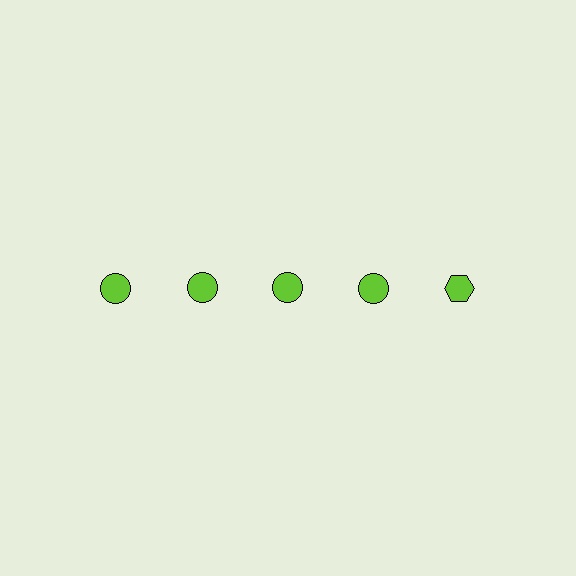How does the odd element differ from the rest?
It has a different shape: hexagon instead of circle.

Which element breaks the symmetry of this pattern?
The lime hexagon in the top row, rightmost column breaks the symmetry. All other shapes are lime circles.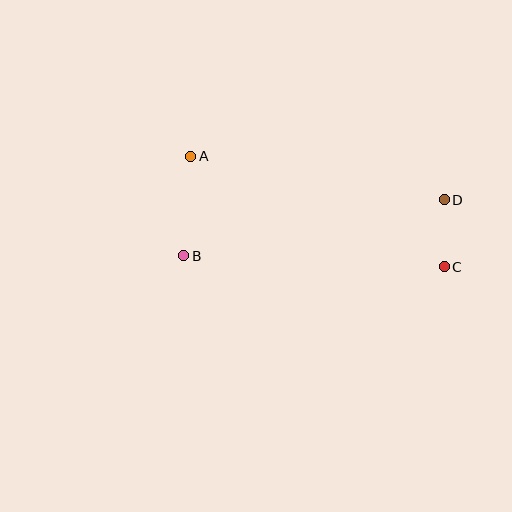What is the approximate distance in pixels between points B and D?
The distance between B and D is approximately 266 pixels.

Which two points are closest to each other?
Points C and D are closest to each other.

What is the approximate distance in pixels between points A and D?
The distance between A and D is approximately 258 pixels.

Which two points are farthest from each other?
Points A and C are farthest from each other.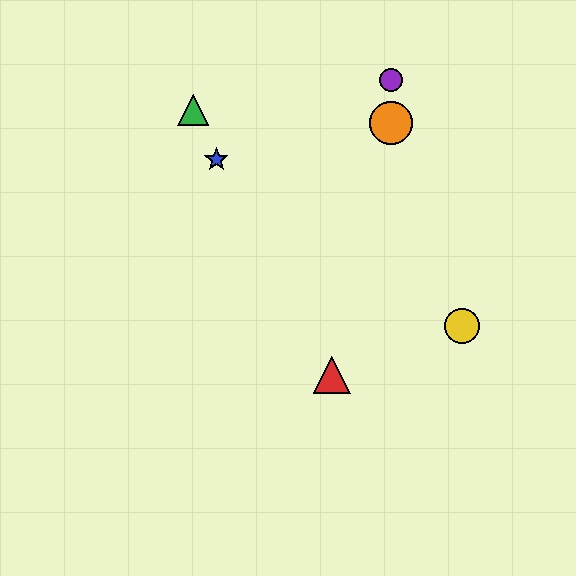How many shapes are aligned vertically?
2 shapes (the purple circle, the orange circle) are aligned vertically.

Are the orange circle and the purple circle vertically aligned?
Yes, both are at x≈391.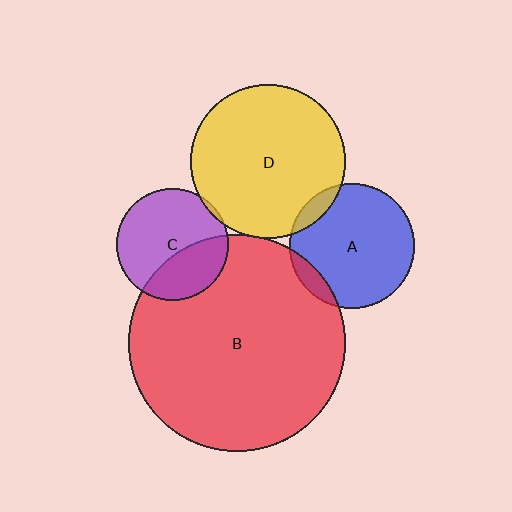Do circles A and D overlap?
Yes.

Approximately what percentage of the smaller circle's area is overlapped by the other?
Approximately 10%.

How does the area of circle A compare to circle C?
Approximately 1.2 times.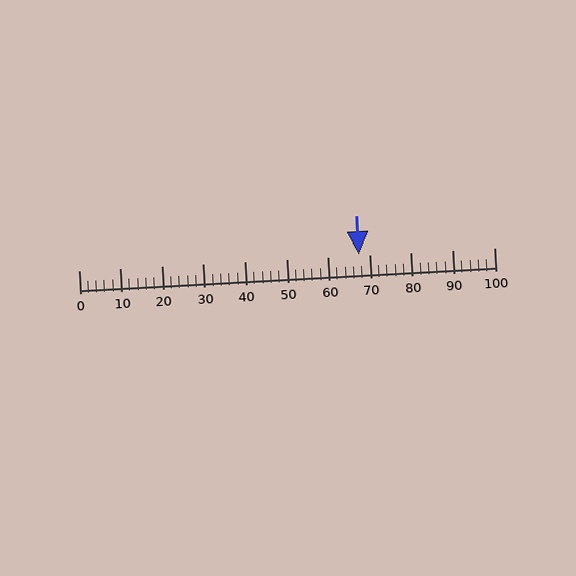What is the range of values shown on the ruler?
The ruler shows values from 0 to 100.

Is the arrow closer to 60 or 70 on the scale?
The arrow is closer to 70.